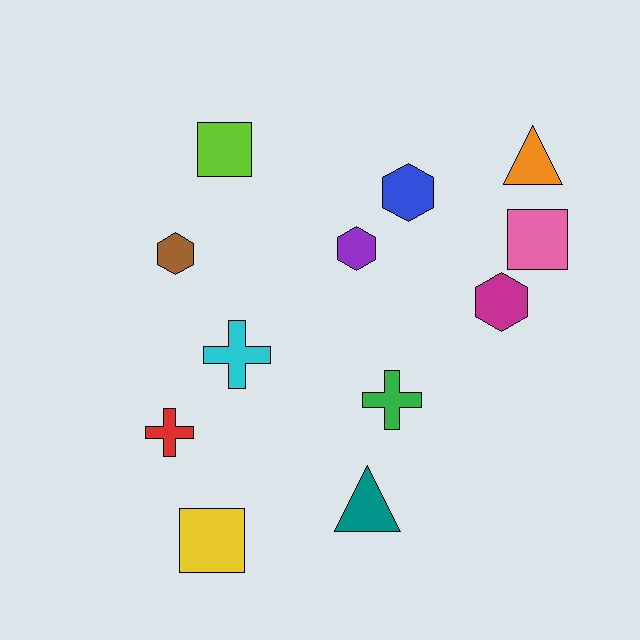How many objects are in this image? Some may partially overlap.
There are 12 objects.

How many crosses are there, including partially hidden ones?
There are 3 crosses.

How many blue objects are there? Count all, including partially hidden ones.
There is 1 blue object.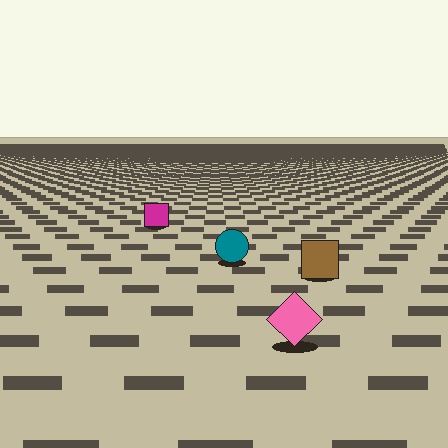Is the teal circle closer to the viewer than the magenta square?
Yes. The teal circle is closer — you can tell from the texture gradient: the ground texture is coarser near it.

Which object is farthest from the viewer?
The magenta square is farthest from the viewer. It appears smaller and the ground texture around it is denser.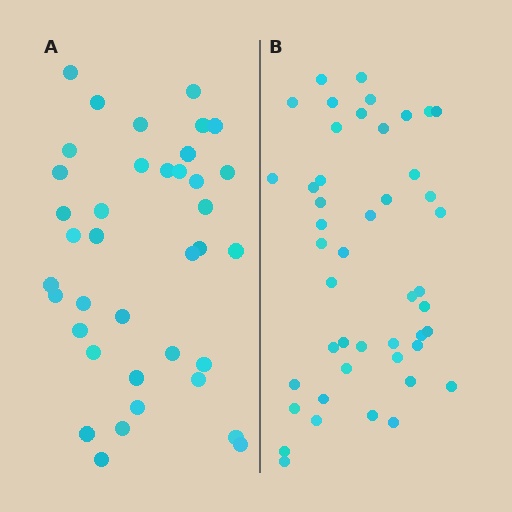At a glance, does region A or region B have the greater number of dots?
Region B (the right region) has more dots.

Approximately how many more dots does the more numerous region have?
Region B has roughly 8 or so more dots than region A.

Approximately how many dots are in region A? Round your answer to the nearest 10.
About 40 dots. (The exact count is 38, which rounds to 40.)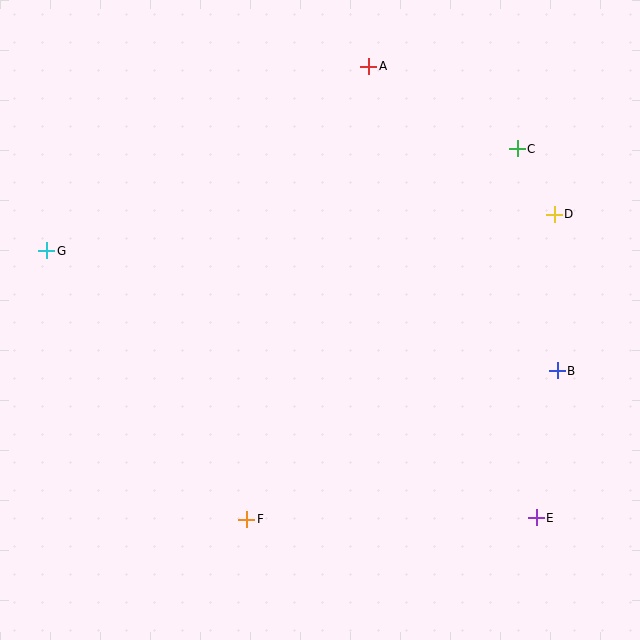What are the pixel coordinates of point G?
Point G is at (47, 251).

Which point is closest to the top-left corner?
Point G is closest to the top-left corner.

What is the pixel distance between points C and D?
The distance between C and D is 75 pixels.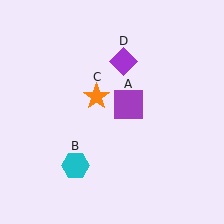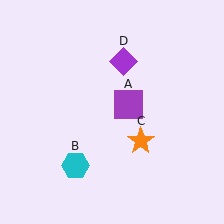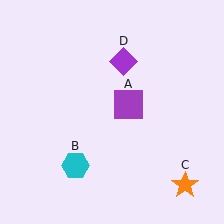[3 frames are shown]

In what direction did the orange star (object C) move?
The orange star (object C) moved down and to the right.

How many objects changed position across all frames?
1 object changed position: orange star (object C).